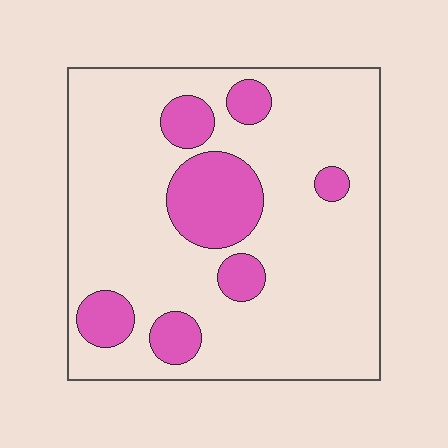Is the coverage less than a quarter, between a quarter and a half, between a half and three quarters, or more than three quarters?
Less than a quarter.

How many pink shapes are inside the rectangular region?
7.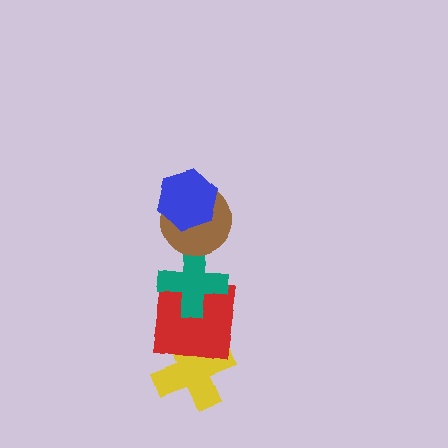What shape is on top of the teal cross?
The brown circle is on top of the teal cross.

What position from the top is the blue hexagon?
The blue hexagon is 1st from the top.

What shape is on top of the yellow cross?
The red square is on top of the yellow cross.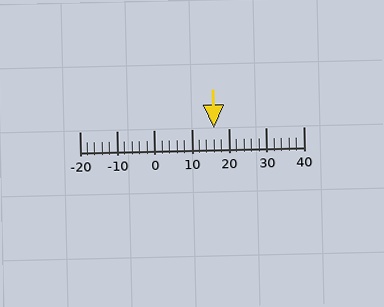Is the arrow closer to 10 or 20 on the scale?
The arrow is closer to 20.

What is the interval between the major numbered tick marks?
The major tick marks are spaced 10 units apart.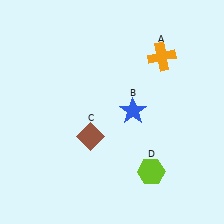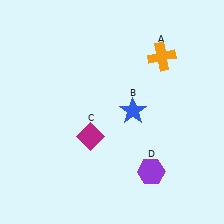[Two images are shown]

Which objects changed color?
C changed from brown to magenta. D changed from lime to purple.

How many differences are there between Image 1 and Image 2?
There are 2 differences between the two images.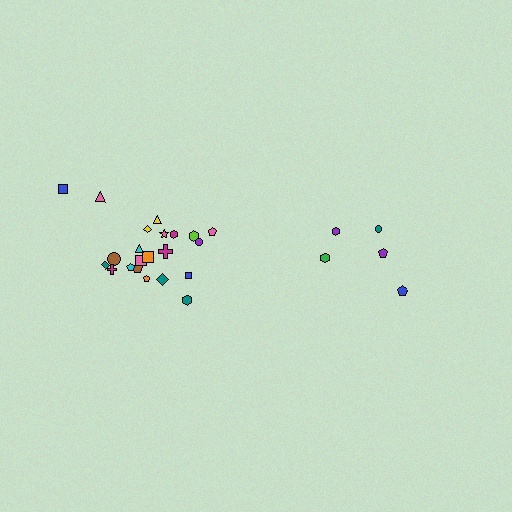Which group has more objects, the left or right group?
The left group.